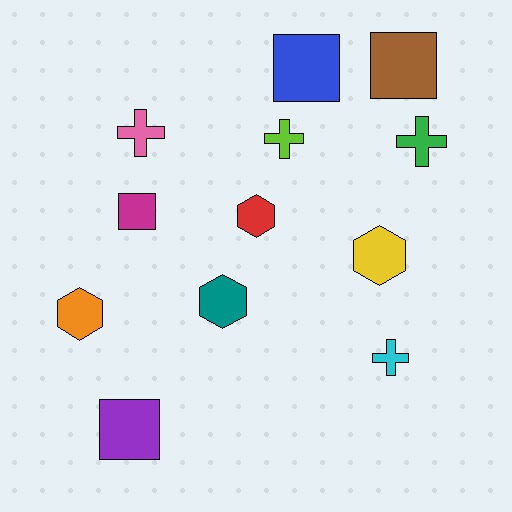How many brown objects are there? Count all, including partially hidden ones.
There is 1 brown object.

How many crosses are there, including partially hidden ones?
There are 4 crosses.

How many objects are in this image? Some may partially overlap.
There are 12 objects.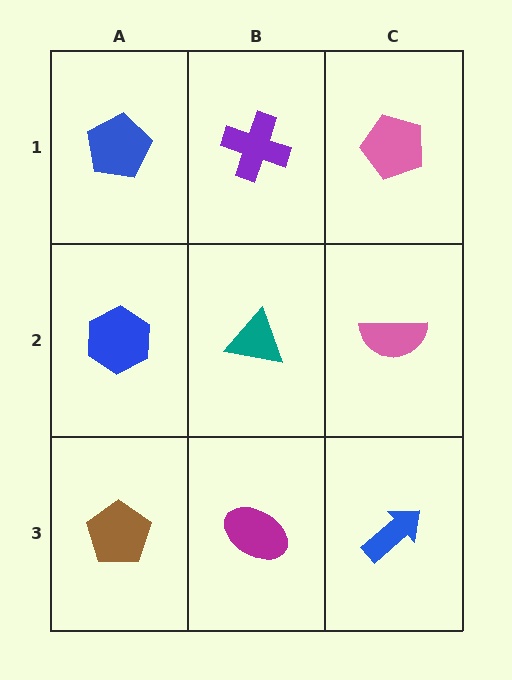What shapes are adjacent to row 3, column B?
A teal triangle (row 2, column B), a brown pentagon (row 3, column A), a blue arrow (row 3, column C).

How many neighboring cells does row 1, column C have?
2.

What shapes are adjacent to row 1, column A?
A blue hexagon (row 2, column A), a purple cross (row 1, column B).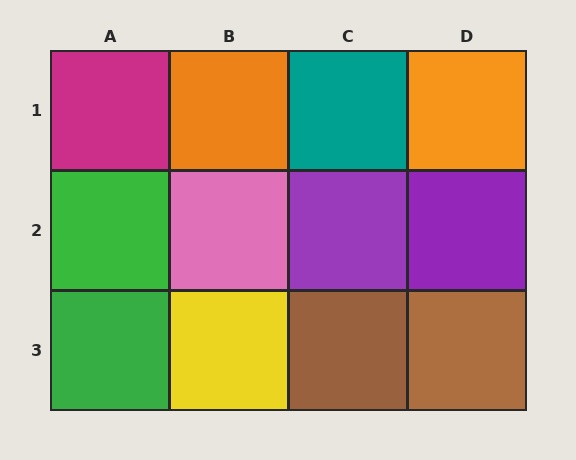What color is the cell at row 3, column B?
Yellow.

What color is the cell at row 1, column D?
Orange.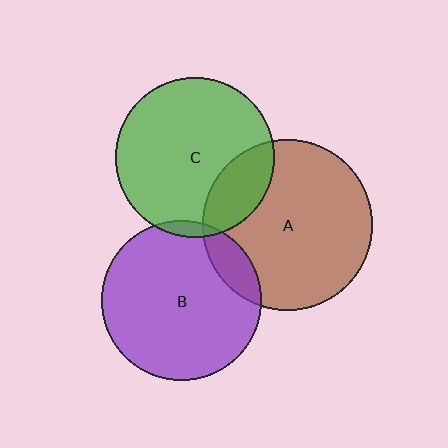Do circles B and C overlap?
Yes.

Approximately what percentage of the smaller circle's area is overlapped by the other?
Approximately 5%.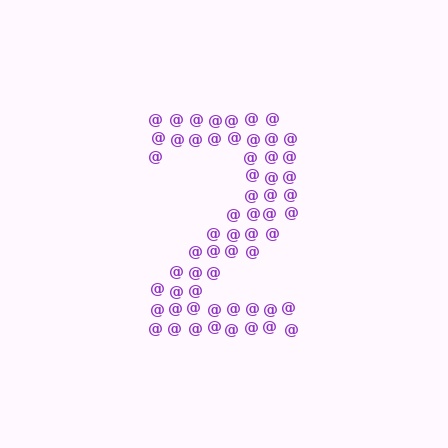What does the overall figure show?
The overall figure shows the digit 2.